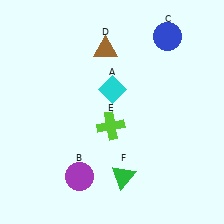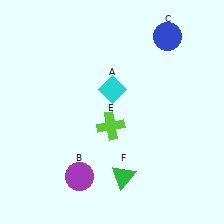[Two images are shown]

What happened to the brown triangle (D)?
The brown triangle (D) was removed in Image 2. It was in the top-left area of Image 1.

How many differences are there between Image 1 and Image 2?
There is 1 difference between the two images.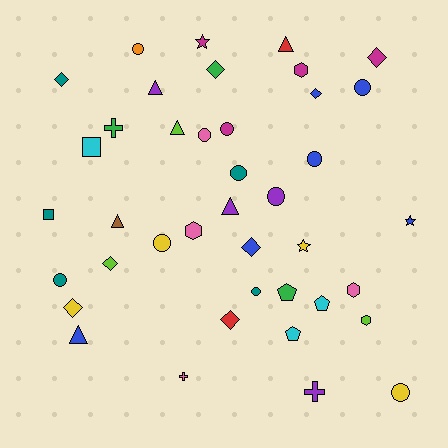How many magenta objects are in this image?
There are 4 magenta objects.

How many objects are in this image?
There are 40 objects.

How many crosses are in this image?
There are 3 crosses.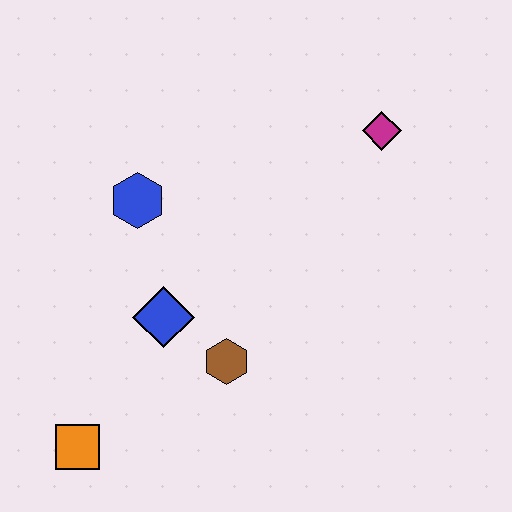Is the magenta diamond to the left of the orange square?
No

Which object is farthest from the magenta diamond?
The orange square is farthest from the magenta diamond.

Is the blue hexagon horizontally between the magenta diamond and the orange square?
Yes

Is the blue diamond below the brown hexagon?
No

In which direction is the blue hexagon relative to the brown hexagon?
The blue hexagon is above the brown hexagon.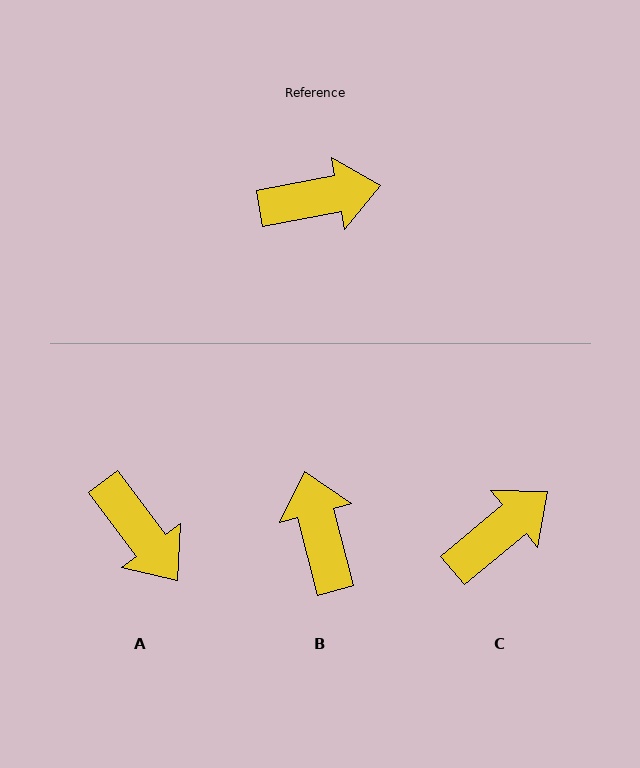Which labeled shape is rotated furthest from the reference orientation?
B, about 94 degrees away.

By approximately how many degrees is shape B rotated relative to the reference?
Approximately 94 degrees counter-clockwise.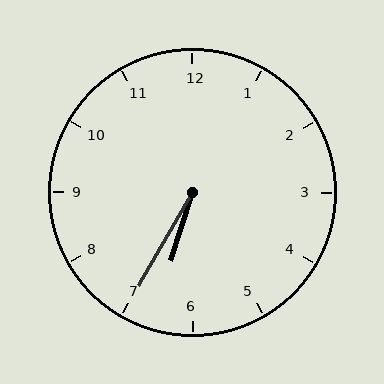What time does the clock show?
6:35.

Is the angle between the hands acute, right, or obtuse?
It is acute.